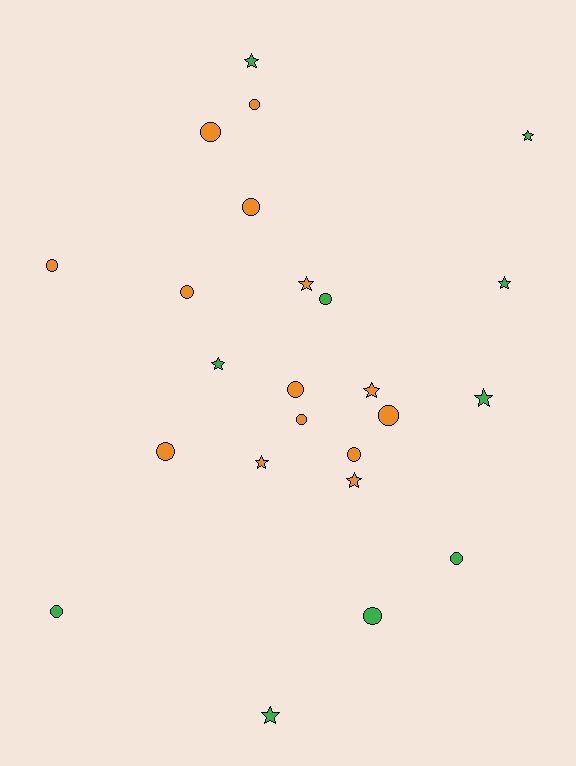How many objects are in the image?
There are 24 objects.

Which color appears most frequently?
Orange, with 14 objects.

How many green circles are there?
There are 4 green circles.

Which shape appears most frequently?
Circle, with 14 objects.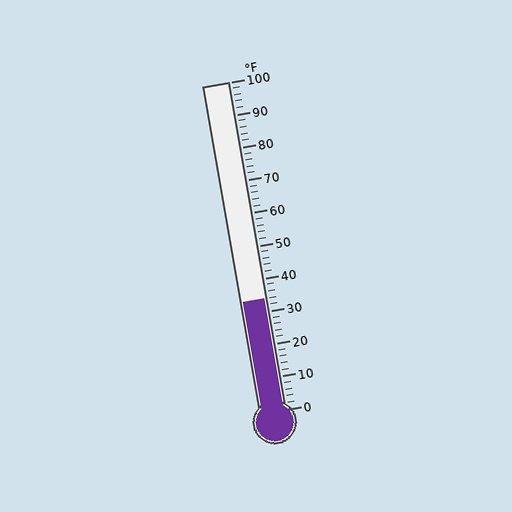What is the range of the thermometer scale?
The thermometer scale ranges from 0°F to 100°F.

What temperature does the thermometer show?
The thermometer shows approximately 34°F.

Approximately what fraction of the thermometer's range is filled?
The thermometer is filled to approximately 35% of its range.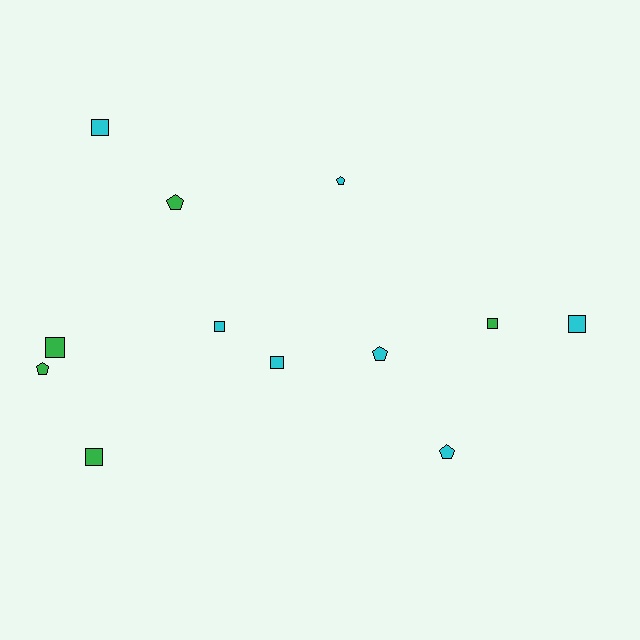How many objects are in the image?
There are 12 objects.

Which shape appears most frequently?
Square, with 7 objects.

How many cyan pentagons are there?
There are 3 cyan pentagons.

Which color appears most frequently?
Cyan, with 7 objects.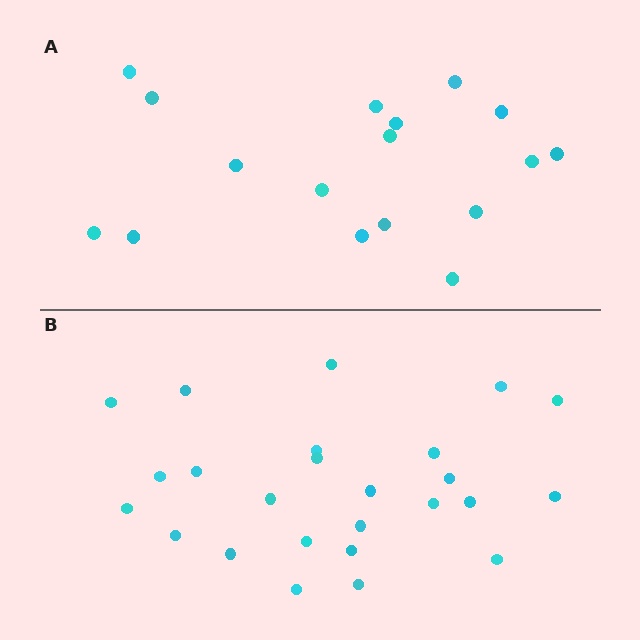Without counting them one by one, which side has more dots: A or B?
Region B (the bottom region) has more dots.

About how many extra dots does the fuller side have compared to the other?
Region B has roughly 8 or so more dots than region A.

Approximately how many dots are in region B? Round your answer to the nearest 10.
About 20 dots. (The exact count is 25, which rounds to 20.)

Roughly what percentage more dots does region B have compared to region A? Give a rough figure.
About 45% more.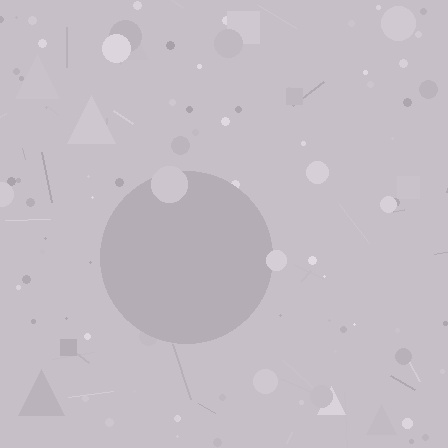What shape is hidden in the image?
A circle is hidden in the image.